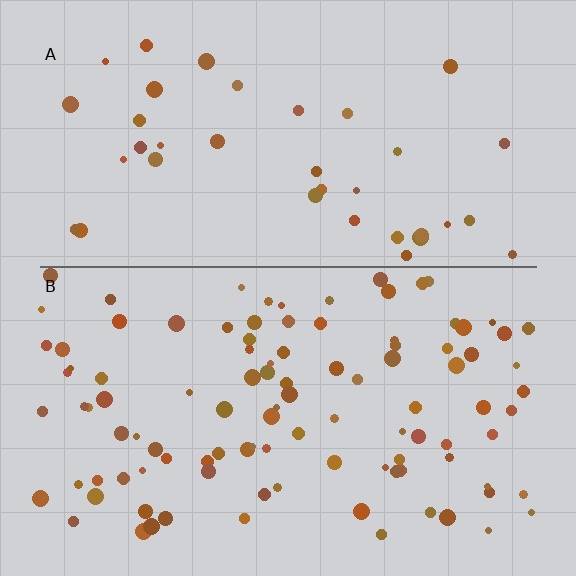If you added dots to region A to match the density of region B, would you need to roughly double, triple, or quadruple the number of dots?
Approximately triple.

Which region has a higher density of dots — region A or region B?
B (the bottom).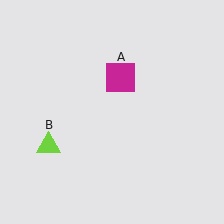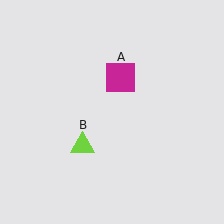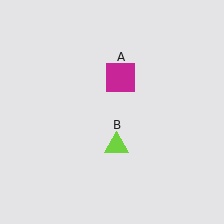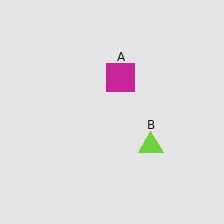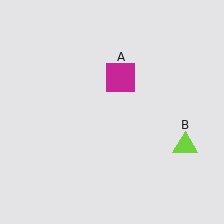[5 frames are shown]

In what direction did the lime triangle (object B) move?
The lime triangle (object B) moved right.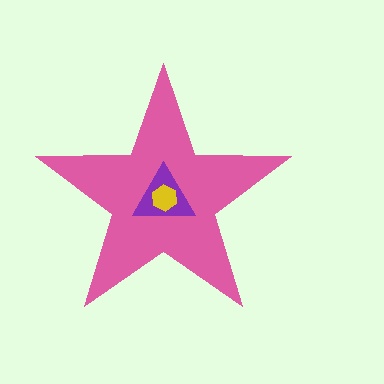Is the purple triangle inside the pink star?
Yes.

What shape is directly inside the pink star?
The purple triangle.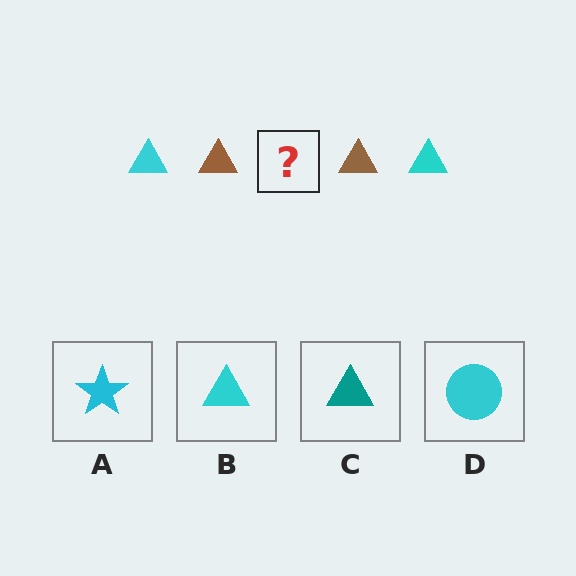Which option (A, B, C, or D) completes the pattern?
B.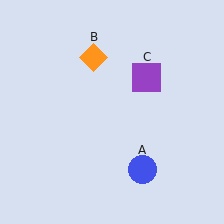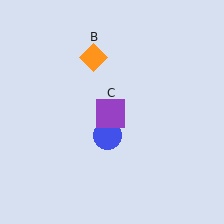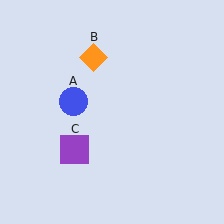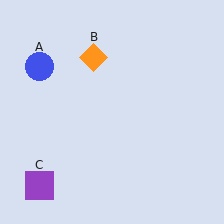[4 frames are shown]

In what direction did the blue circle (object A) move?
The blue circle (object A) moved up and to the left.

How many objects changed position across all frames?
2 objects changed position: blue circle (object A), purple square (object C).